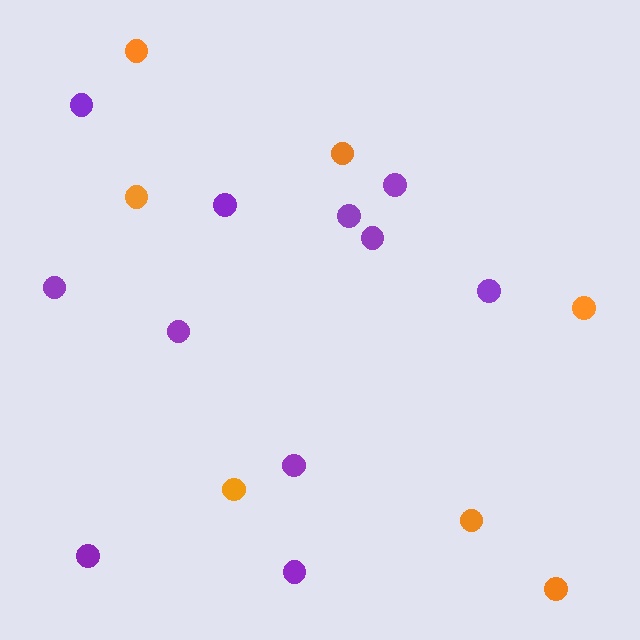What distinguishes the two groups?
There are 2 groups: one group of orange circles (7) and one group of purple circles (11).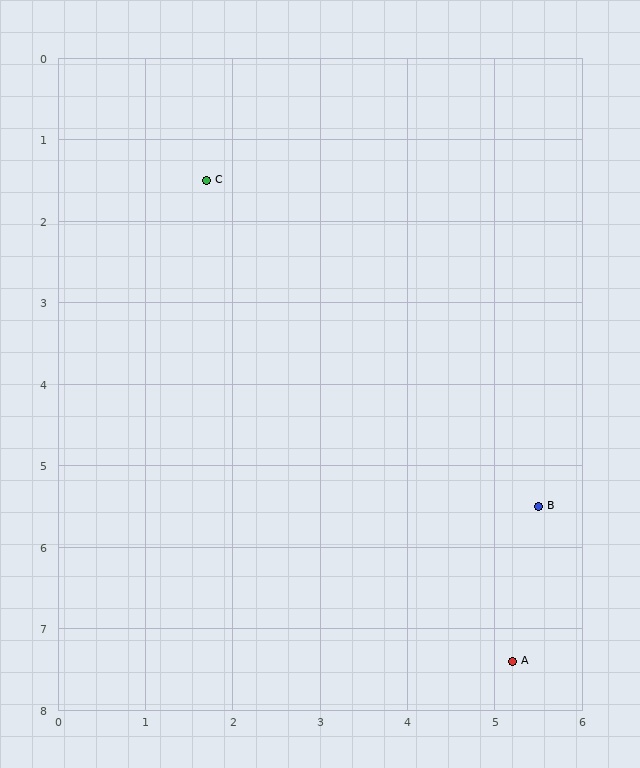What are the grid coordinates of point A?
Point A is at approximately (5.2, 7.4).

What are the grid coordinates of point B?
Point B is at approximately (5.5, 5.5).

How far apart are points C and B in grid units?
Points C and B are about 5.5 grid units apart.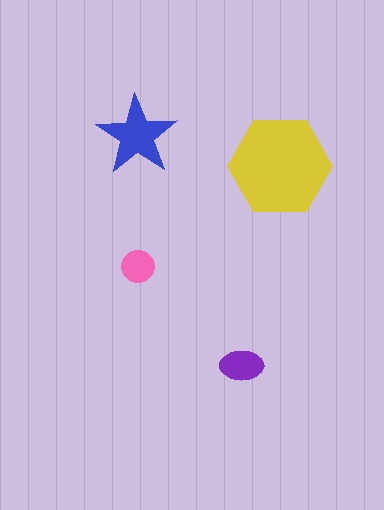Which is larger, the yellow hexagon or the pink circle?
The yellow hexagon.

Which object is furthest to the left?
The blue star is leftmost.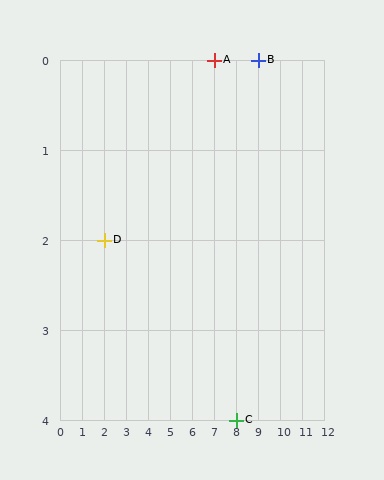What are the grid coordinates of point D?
Point D is at grid coordinates (2, 2).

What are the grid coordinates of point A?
Point A is at grid coordinates (7, 0).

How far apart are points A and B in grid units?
Points A and B are 2 columns apart.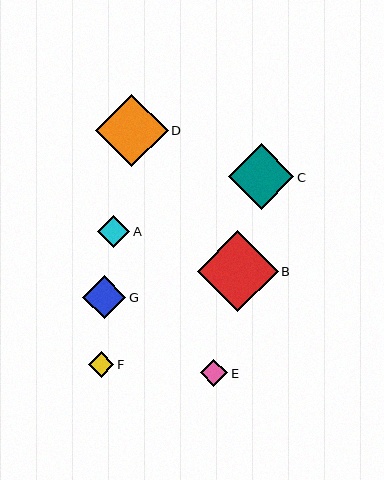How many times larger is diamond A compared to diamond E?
Diamond A is approximately 1.2 times the size of diamond E.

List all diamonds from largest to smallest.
From largest to smallest: B, D, C, G, A, E, F.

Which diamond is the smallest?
Diamond F is the smallest with a size of approximately 26 pixels.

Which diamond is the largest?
Diamond B is the largest with a size of approximately 81 pixels.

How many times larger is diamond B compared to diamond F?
Diamond B is approximately 3.1 times the size of diamond F.